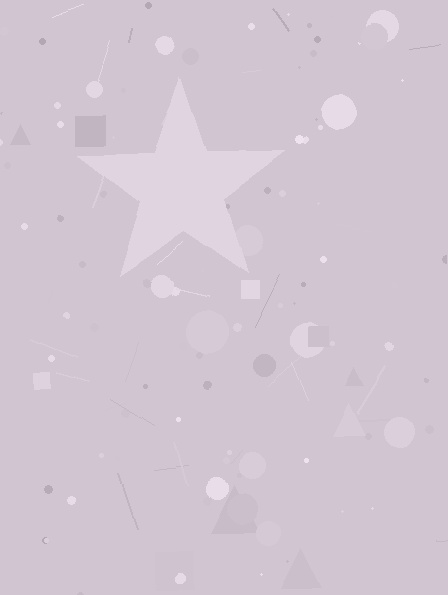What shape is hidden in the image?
A star is hidden in the image.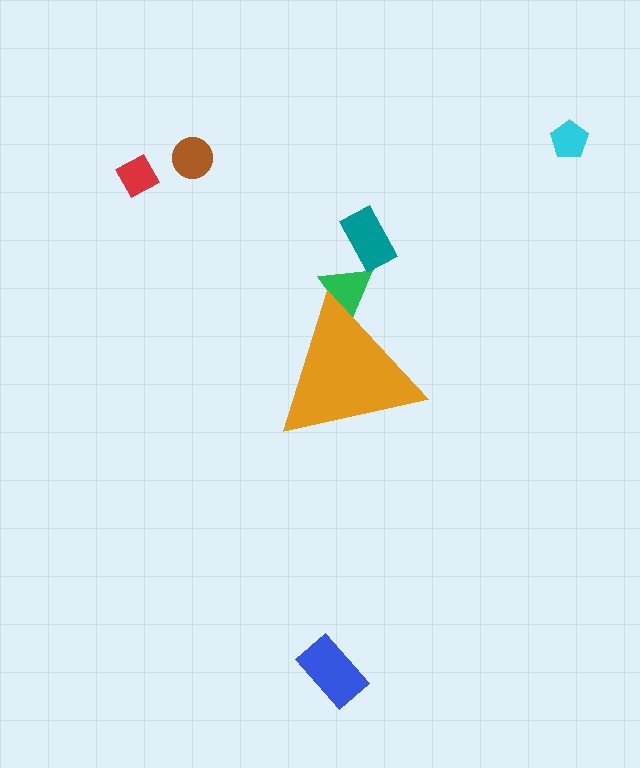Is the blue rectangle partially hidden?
No, the blue rectangle is fully visible.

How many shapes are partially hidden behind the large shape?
1 shape is partially hidden.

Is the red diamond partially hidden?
No, the red diamond is fully visible.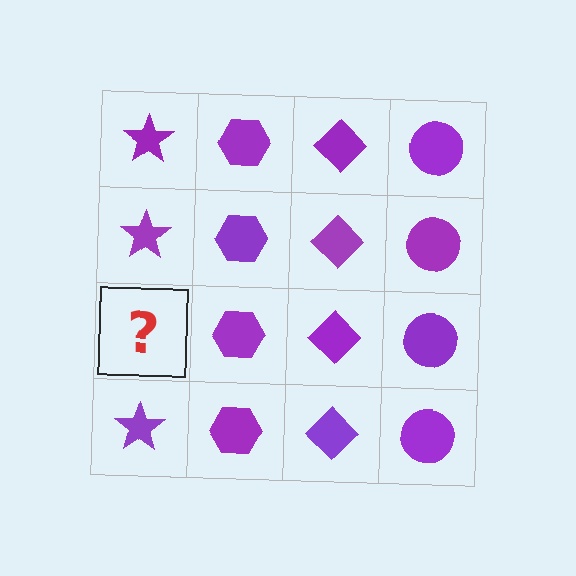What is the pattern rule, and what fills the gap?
The rule is that each column has a consistent shape. The gap should be filled with a purple star.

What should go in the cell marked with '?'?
The missing cell should contain a purple star.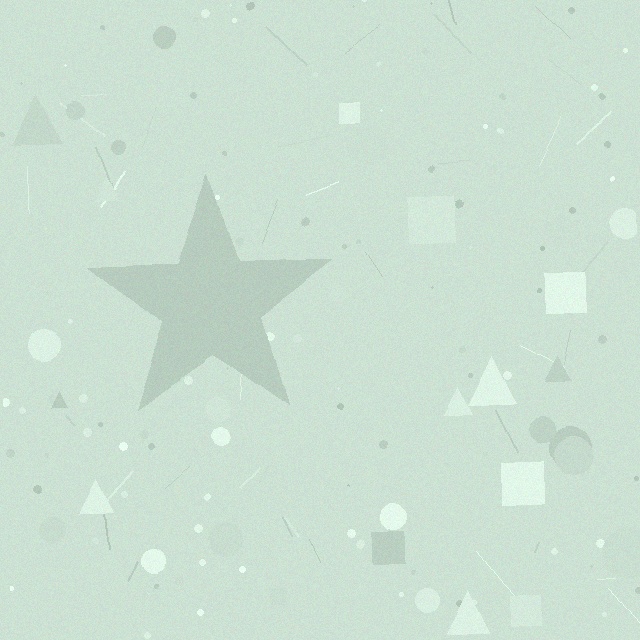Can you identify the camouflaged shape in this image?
The camouflaged shape is a star.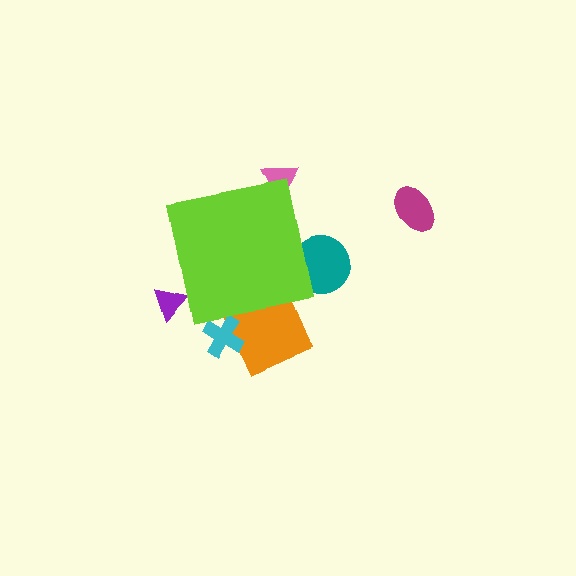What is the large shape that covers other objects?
A lime square.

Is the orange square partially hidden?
Yes, the orange square is partially hidden behind the lime square.